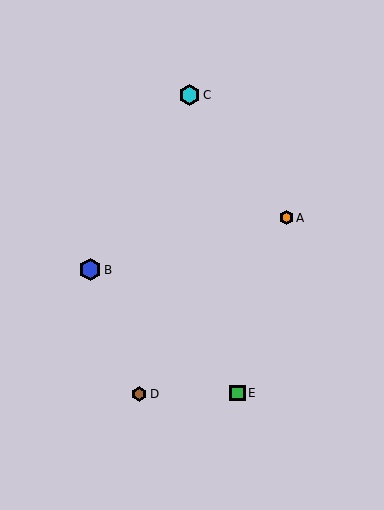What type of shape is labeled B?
Shape B is a blue hexagon.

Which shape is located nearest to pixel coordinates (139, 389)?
The brown hexagon (labeled D) at (139, 394) is nearest to that location.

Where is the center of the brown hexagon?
The center of the brown hexagon is at (139, 394).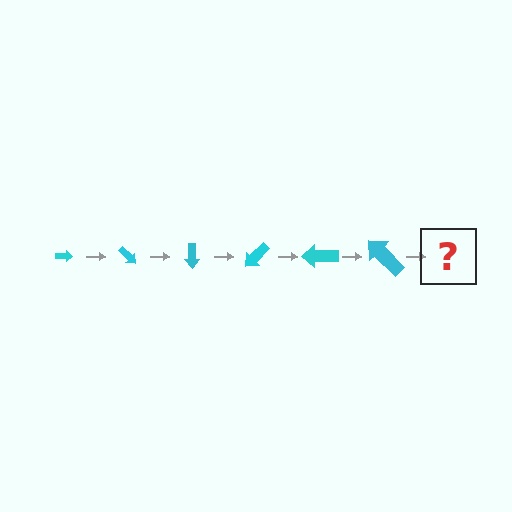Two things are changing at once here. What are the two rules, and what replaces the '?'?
The two rules are that the arrow grows larger each step and it rotates 45 degrees each step. The '?' should be an arrow, larger than the previous one and rotated 270 degrees from the start.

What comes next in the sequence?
The next element should be an arrow, larger than the previous one and rotated 270 degrees from the start.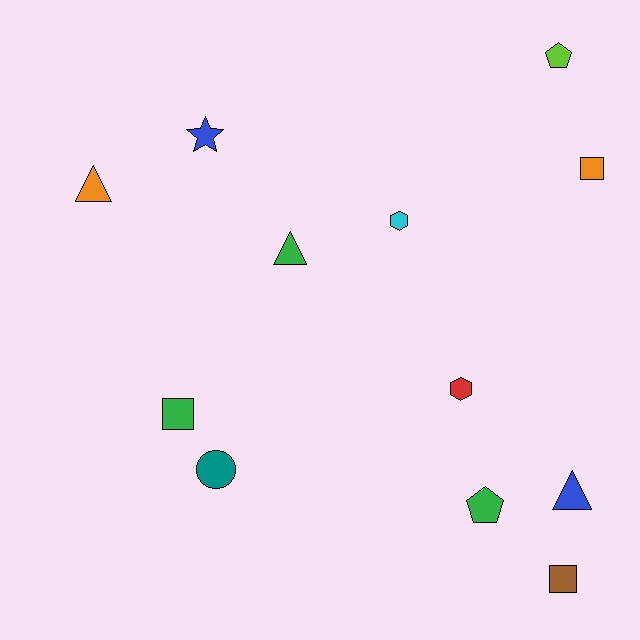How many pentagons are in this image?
There are 2 pentagons.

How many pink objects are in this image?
There are no pink objects.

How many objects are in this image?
There are 12 objects.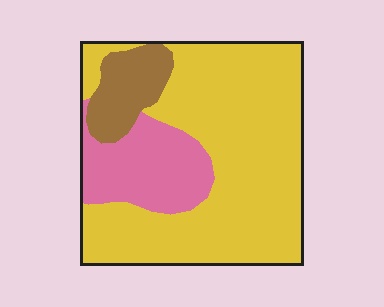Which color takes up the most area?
Yellow, at roughly 70%.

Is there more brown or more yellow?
Yellow.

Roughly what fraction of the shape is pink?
Pink takes up about one fifth (1/5) of the shape.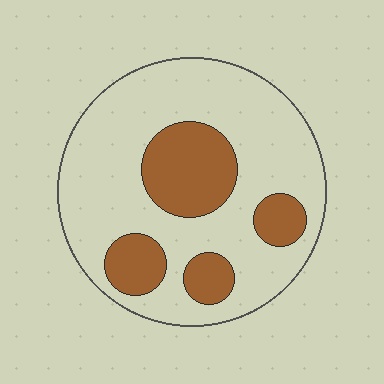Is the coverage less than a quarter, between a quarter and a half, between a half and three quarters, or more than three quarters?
Between a quarter and a half.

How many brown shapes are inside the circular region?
4.